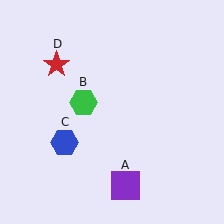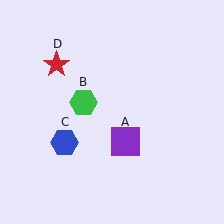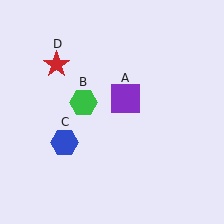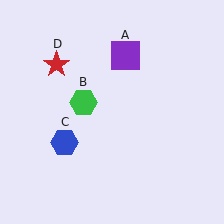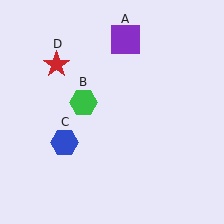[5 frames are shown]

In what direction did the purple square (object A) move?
The purple square (object A) moved up.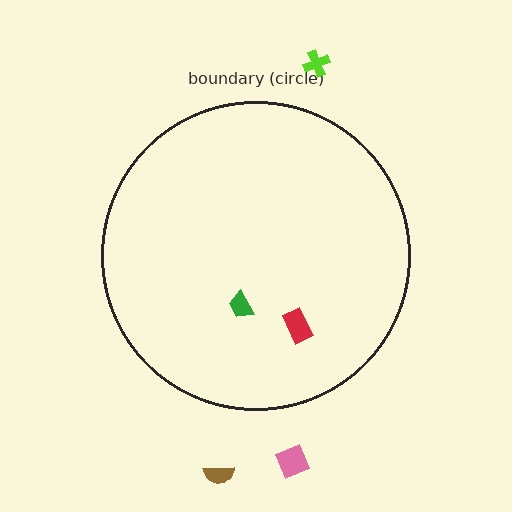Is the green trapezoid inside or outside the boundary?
Inside.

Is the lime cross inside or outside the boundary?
Outside.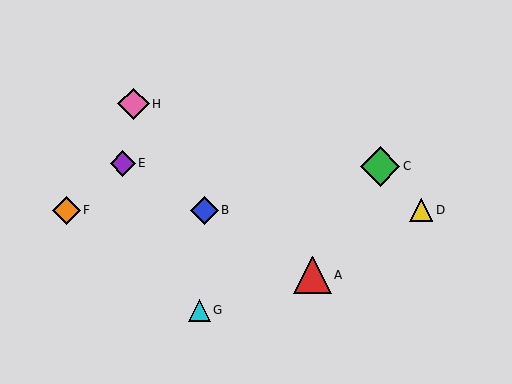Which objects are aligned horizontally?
Objects B, D, F are aligned horizontally.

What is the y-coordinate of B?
Object B is at y≈210.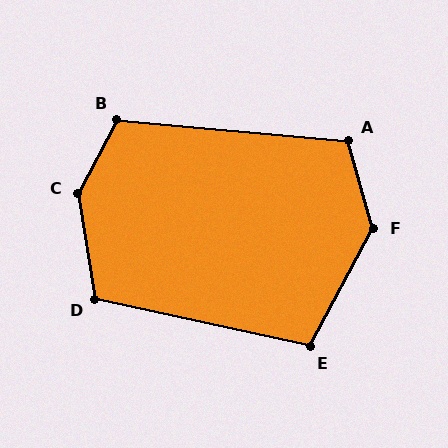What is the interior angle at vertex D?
Approximately 112 degrees (obtuse).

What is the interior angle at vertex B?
Approximately 113 degrees (obtuse).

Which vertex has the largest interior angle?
C, at approximately 143 degrees.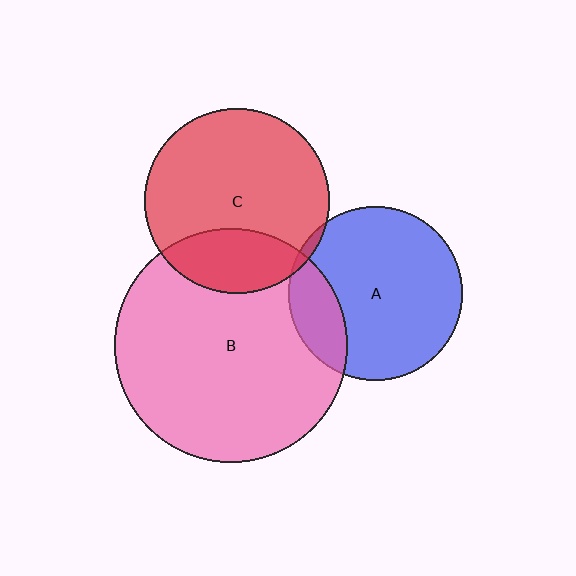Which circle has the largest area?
Circle B (pink).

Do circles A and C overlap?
Yes.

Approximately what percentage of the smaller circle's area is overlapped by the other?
Approximately 5%.